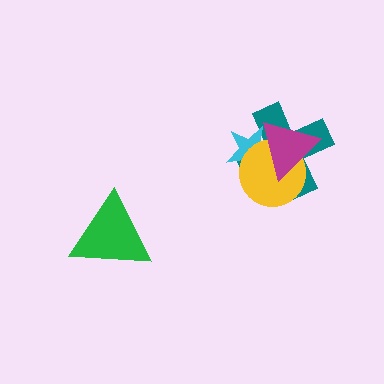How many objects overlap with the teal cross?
3 objects overlap with the teal cross.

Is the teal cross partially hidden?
Yes, it is partially covered by another shape.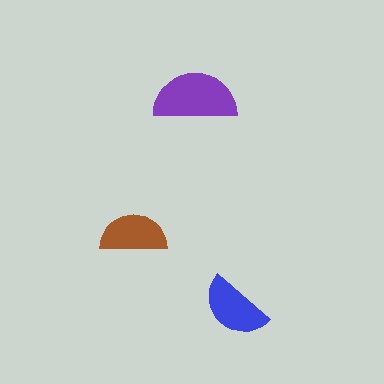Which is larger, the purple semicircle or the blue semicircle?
The purple one.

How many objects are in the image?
There are 3 objects in the image.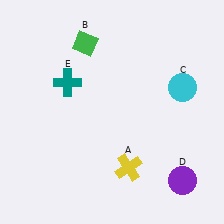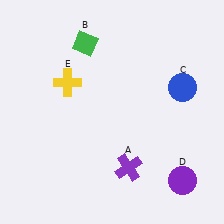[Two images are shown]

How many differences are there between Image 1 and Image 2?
There are 3 differences between the two images.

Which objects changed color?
A changed from yellow to purple. C changed from cyan to blue. E changed from teal to yellow.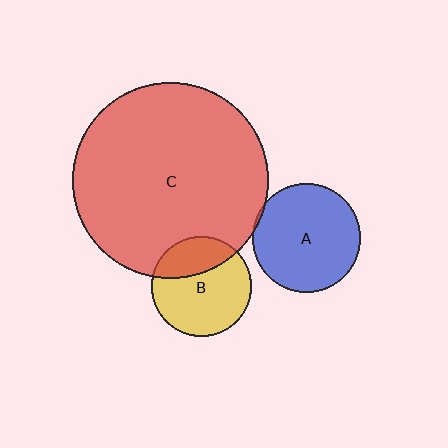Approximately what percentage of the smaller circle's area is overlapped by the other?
Approximately 5%.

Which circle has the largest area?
Circle C (red).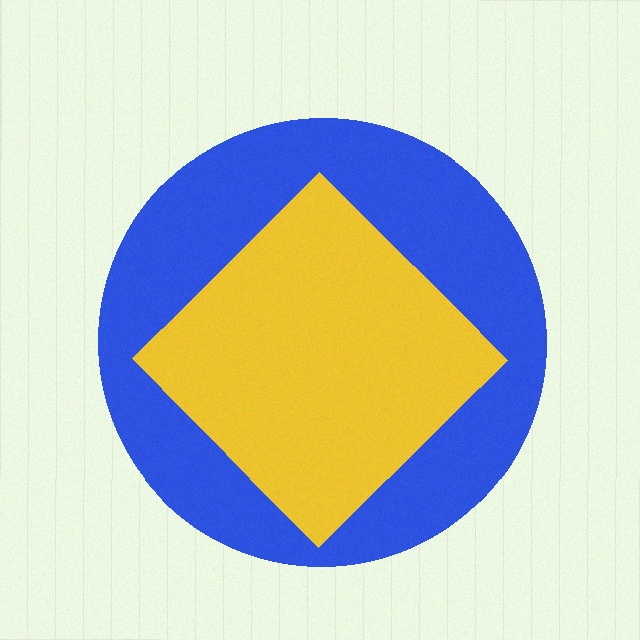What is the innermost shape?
The yellow diamond.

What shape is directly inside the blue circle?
The yellow diamond.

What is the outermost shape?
The blue circle.